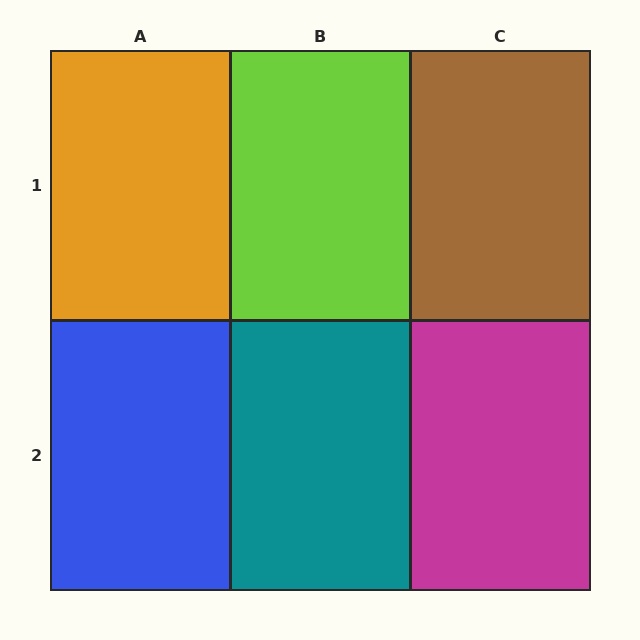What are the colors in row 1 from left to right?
Orange, lime, brown.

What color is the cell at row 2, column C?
Magenta.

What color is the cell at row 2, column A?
Blue.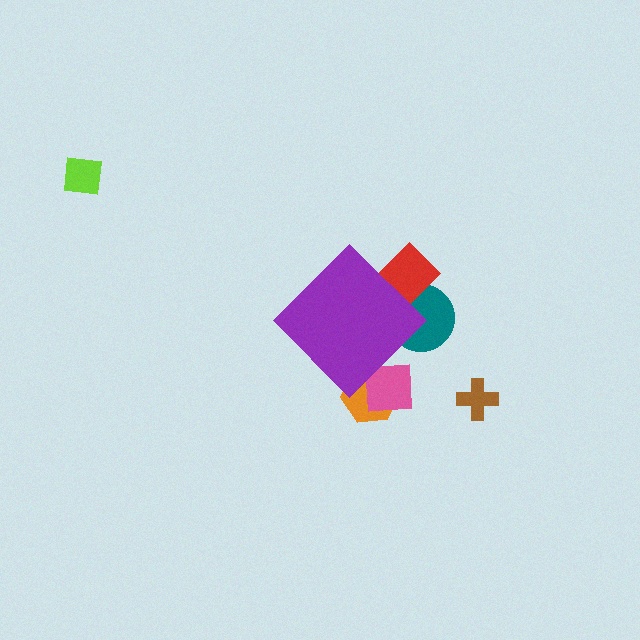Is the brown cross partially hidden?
No, the brown cross is fully visible.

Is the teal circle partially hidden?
Yes, the teal circle is partially hidden behind the purple diamond.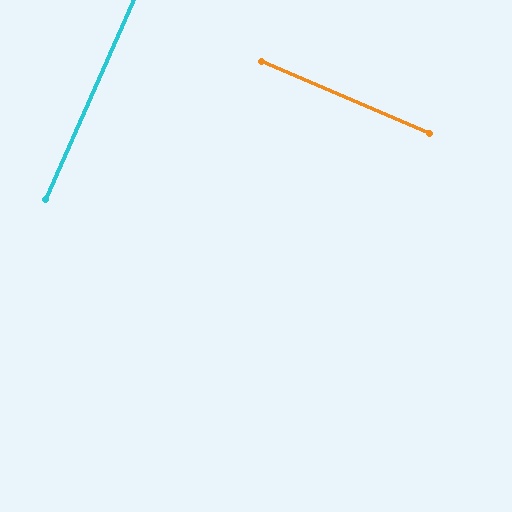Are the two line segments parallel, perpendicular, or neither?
Perpendicular — they meet at approximately 90°.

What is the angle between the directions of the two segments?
Approximately 90 degrees.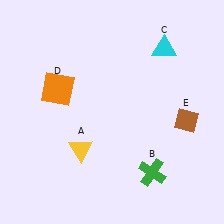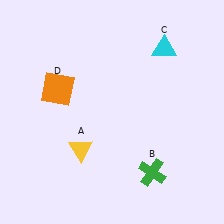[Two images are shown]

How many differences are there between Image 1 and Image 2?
There is 1 difference between the two images.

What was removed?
The brown diamond (E) was removed in Image 2.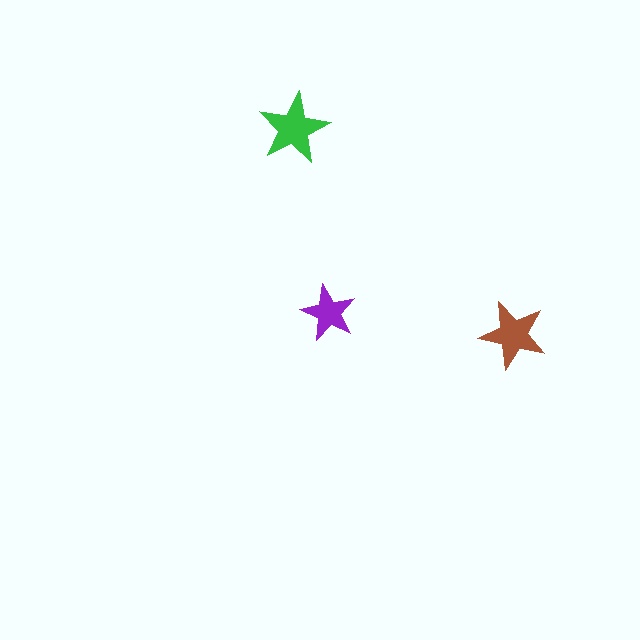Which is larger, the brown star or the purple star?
The brown one.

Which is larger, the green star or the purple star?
The green one.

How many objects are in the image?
There are 3 objects in the image.